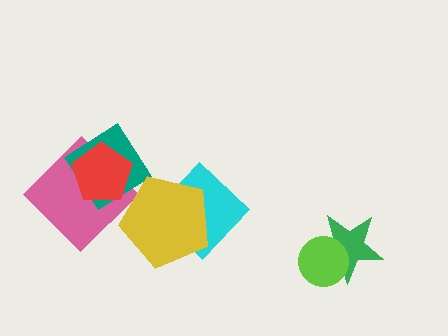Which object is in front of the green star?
The lime circle is in front of the green star.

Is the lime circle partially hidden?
No, no other shape covers it.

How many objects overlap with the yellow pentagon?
2 objects overlap with the yellow pentagon.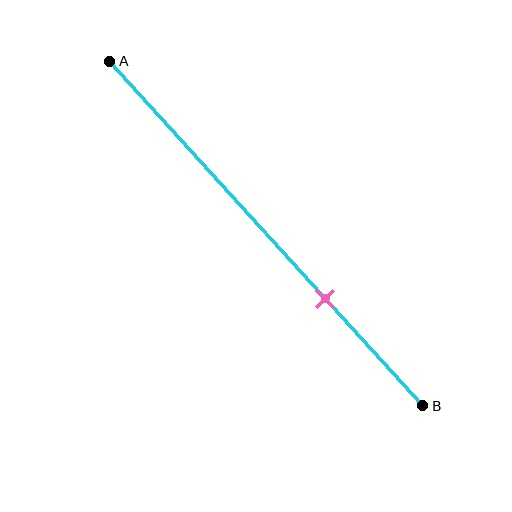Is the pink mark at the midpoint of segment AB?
No, the mark is at about 70% from A, not at the 50% midpoint.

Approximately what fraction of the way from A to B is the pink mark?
The pink mark is approximately 70% of the way from A to B.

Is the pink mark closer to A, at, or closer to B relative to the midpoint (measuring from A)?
The pink mark is closer to point B than the midpoint of segment AB.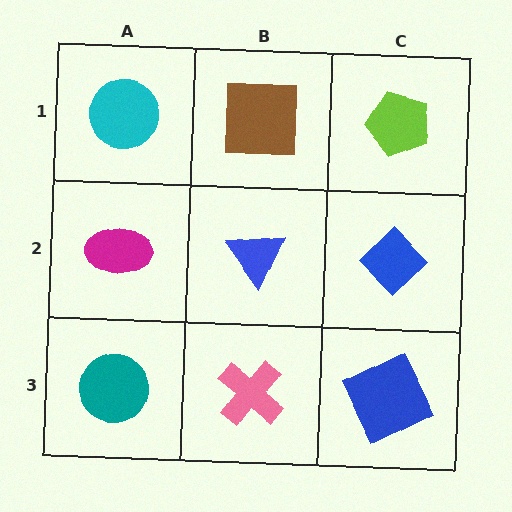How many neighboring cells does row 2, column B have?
4.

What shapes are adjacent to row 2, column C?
A lime pentagon (row 1, column C), a blue square (row 3, column C), a blue triangle (row 2, column B).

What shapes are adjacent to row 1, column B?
A blue triangle (row 2, column B), a cyan circle (row 1, column A), a lime pentagon (row 1, column C).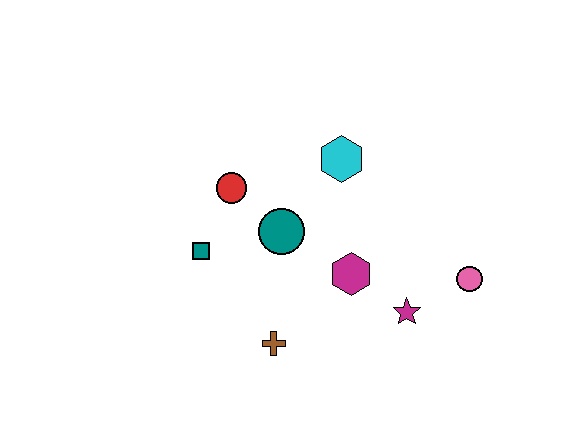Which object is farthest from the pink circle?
The teal square is farthest from the pink circle.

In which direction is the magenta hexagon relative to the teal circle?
The magenta hexagon is to the right of the teal circle.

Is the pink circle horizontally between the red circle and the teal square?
No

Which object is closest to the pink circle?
The magenta star is closest to the pink circle.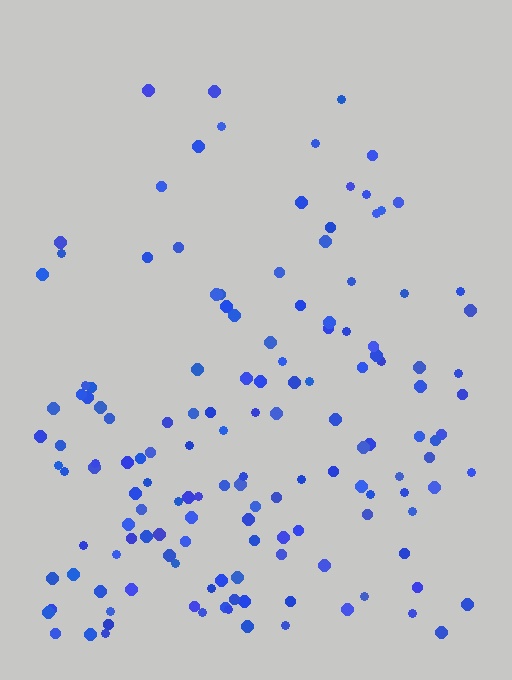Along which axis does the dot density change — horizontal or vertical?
Vertical.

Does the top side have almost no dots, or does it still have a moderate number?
Still a moderate number, just noticeably fewer than the bottom.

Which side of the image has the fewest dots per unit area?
The top.